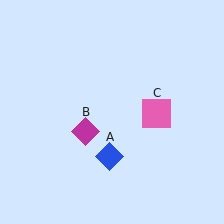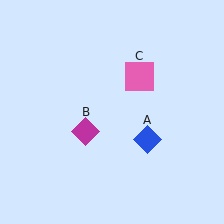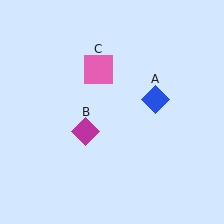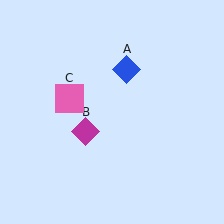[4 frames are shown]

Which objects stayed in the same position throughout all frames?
Magenta diamond (object B) remained stationary.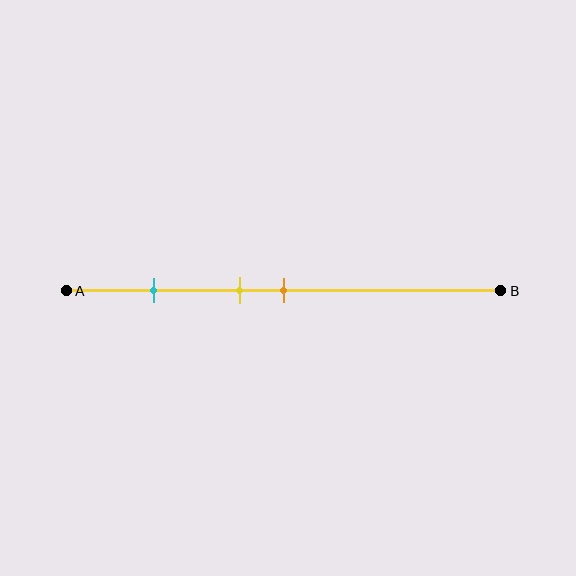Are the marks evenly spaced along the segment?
No, the marks are not evenly spaced.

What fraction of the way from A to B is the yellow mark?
The yellow mark is approximately 40% (0.4) of the way from A to B.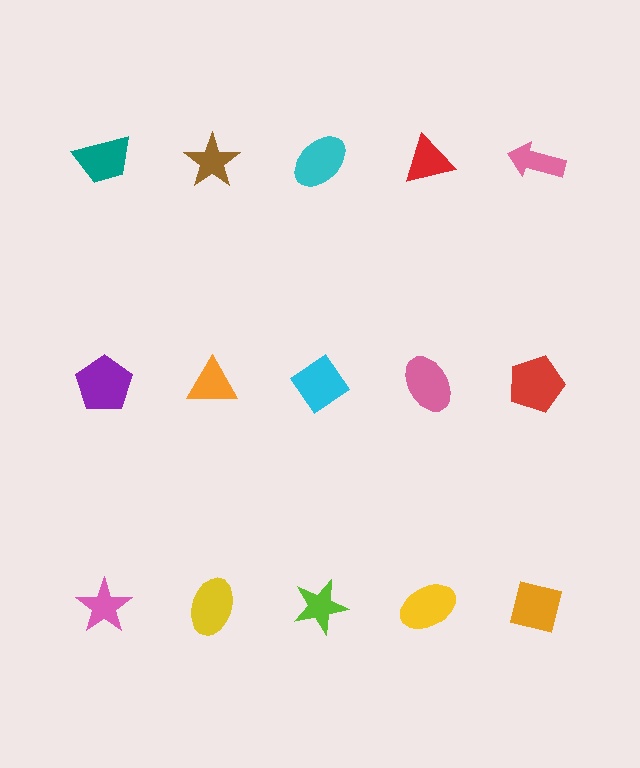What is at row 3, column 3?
A lime star.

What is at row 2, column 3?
A cyan diamond.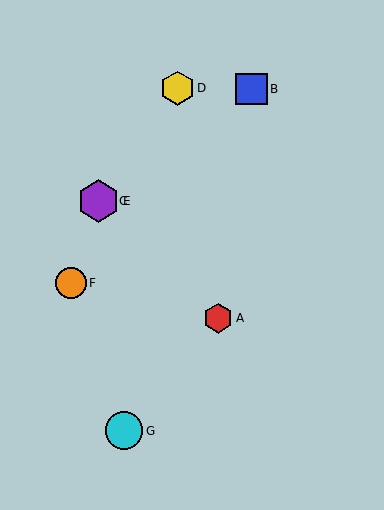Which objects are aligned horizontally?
Objects C, E are aligned horizontally.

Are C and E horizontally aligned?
Yes, both are at y≈201.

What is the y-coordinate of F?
Object F is at y≈283.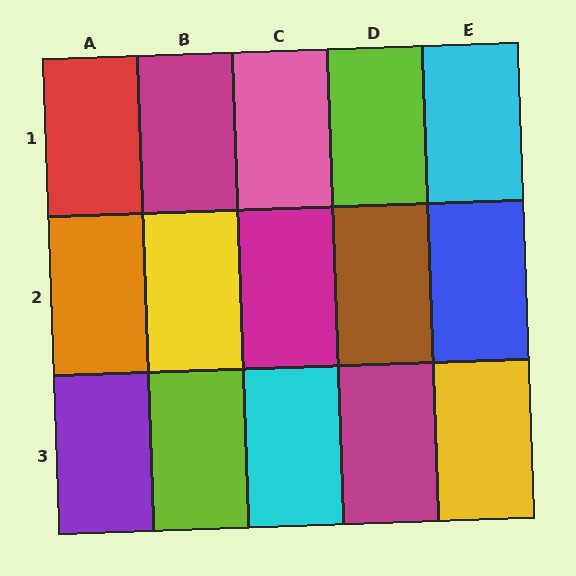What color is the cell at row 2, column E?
Blue.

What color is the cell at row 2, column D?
Brown.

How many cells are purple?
1 cell is purple.